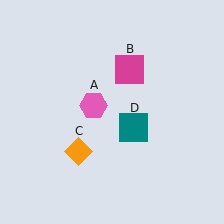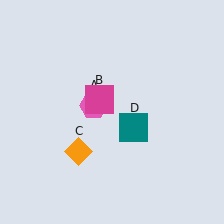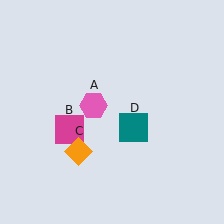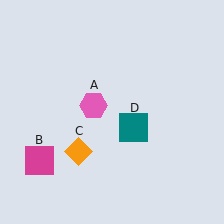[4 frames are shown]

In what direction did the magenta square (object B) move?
The magenta square (object B) moved down and to the left.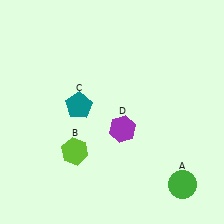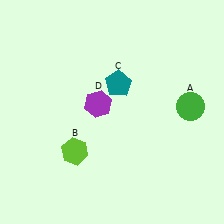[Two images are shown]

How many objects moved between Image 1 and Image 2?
3 objects moved between the two images.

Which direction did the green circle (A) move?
The green circle (A) moved up.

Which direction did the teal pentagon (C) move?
The teal pentagon (C) moved right.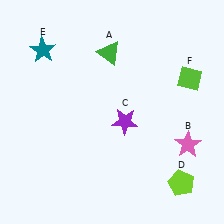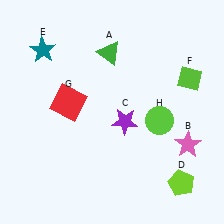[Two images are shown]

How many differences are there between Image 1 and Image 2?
There are 2 differences between the two images.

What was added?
A red square (G), a lime circle (H) were added in Image 2.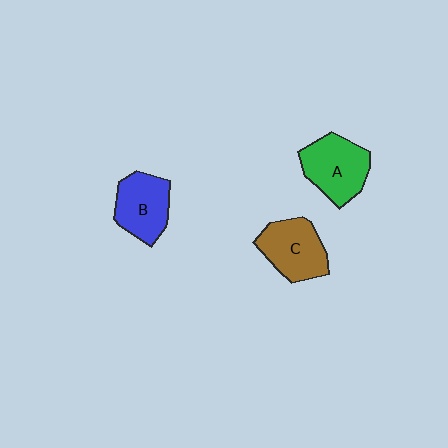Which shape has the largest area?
Shape A (green).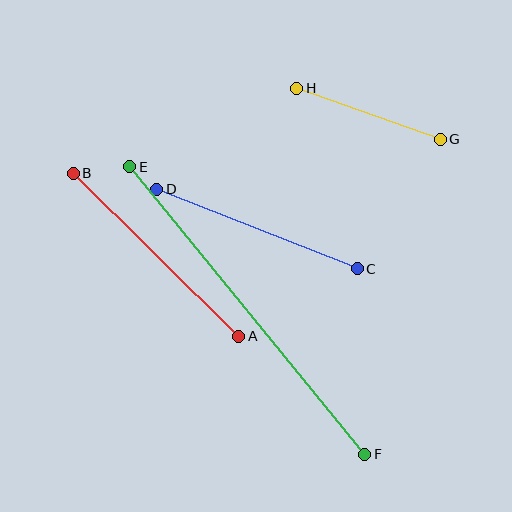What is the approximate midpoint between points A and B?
The midpoint is at approximately (156, 255) pixels.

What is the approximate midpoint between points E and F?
The midpoint is at approximately (247, 310) pixels.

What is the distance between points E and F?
The distance is approximately 371 pixels.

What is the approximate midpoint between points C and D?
The midpoint is at approximately (257, 229) pixels.